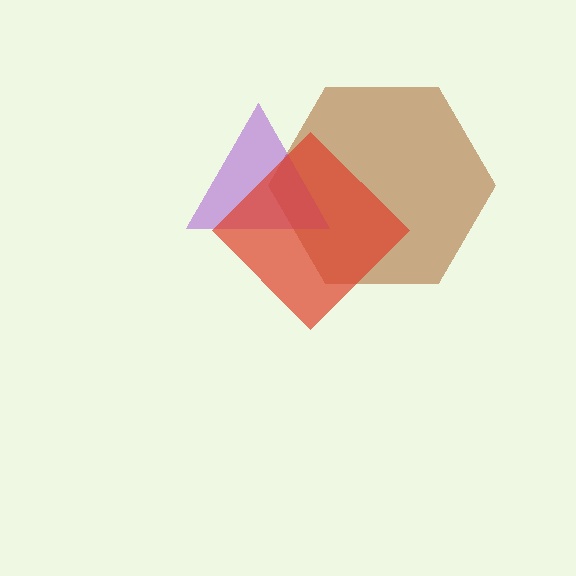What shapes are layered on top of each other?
The layered shapes are: a brown hexagon, a purple triangle, a red diamond.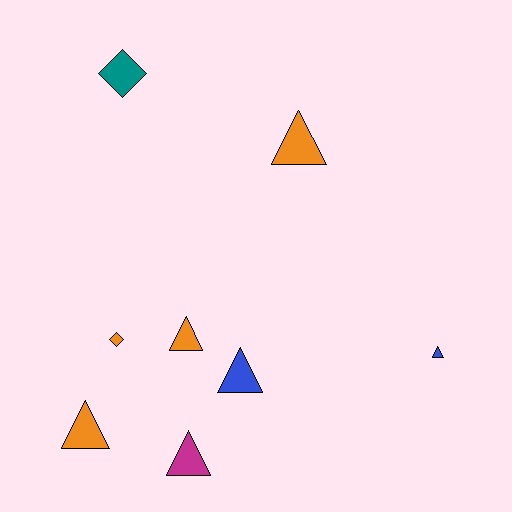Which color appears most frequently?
Orange, with 4 objects.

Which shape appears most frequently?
Triangle, with 6 objects.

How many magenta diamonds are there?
There are no magenta diamonds.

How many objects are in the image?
There are 8 objects.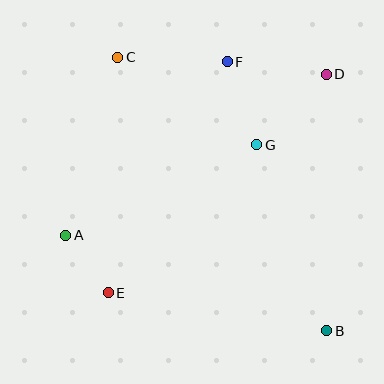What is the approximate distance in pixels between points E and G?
The distance between E and G is approximately 209 pixels.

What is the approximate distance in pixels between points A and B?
The distance between A and B is approximately 278 pixels.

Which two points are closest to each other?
Points A and E are closest to each other.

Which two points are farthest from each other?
Points B and C are farthest from each other.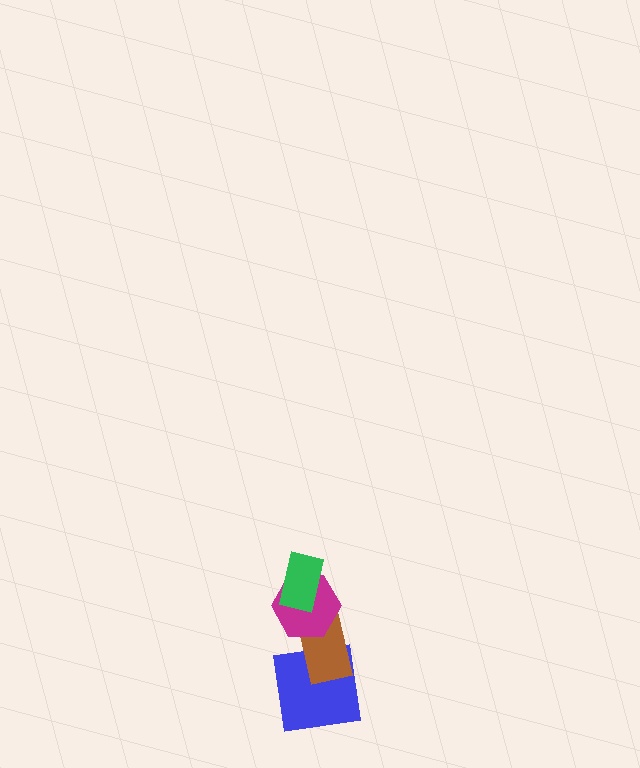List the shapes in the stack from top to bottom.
From top to bottom: the green rectangle, the magenta hexagon, the brown rectangle, the blue square.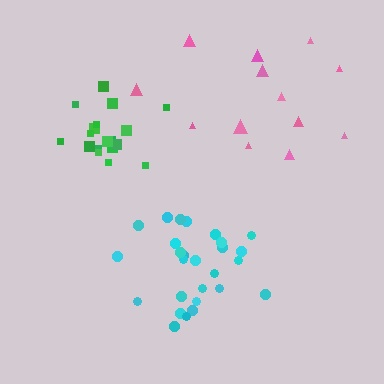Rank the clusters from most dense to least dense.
green, cyan, pink.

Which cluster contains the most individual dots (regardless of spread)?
Cyan (27).